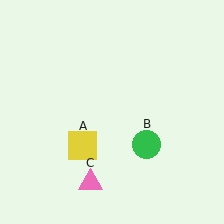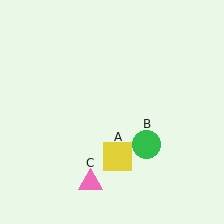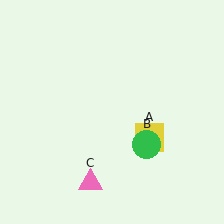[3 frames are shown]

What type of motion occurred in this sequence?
The yellow square (object A) rotated counterclockwise around the center of the scene.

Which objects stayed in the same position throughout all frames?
Green circle (object B) and pink triangle (object C) remained stationary.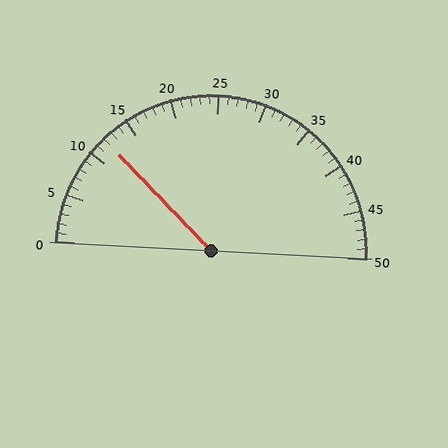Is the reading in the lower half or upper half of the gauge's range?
The reading is in the lower half of the range (0 to 50).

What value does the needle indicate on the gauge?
The needle indicates approximately 12.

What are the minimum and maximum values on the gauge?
The gauge ranges from 0 to 50.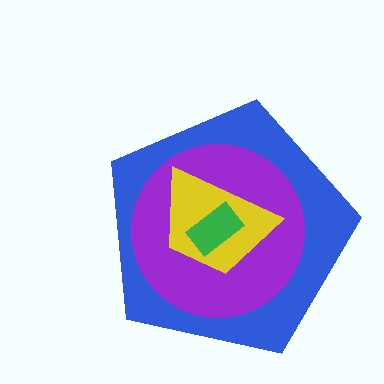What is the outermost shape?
The blue pentagon.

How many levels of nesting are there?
4.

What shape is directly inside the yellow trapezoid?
The green rectangle.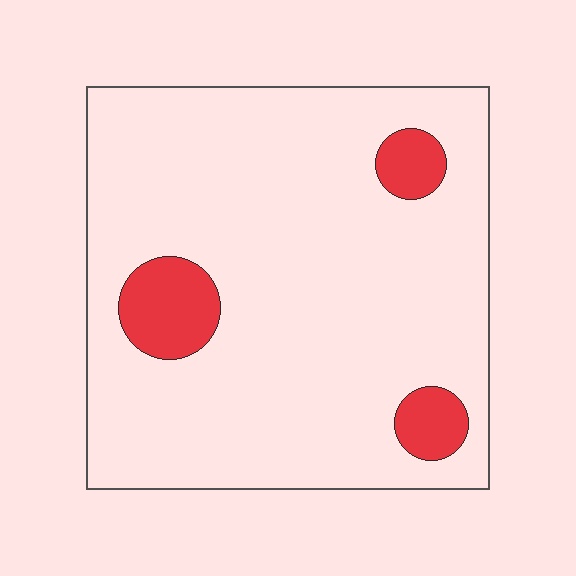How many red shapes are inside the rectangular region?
3.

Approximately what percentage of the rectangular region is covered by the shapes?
Approximately 10%.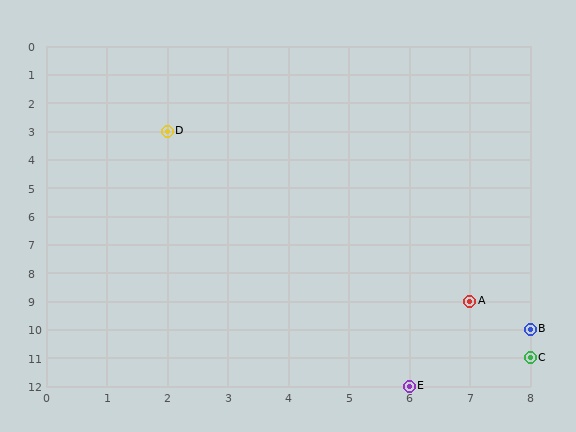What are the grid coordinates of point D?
Point D is at grid coordinates (2, 3).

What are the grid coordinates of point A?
Point A is at grid coordinates (7, 9).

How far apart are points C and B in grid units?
Points C and B are 1 row apart.